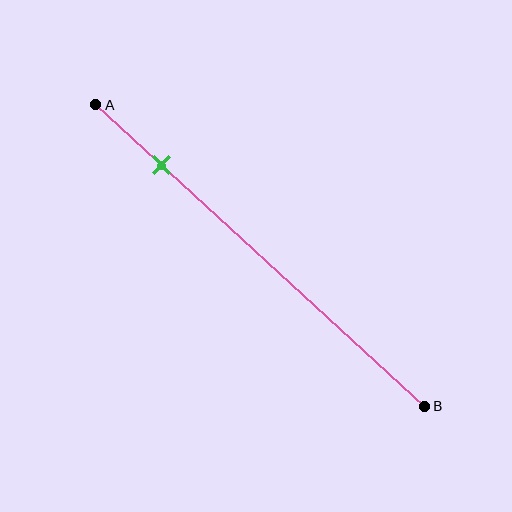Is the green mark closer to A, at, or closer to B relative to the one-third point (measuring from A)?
The green mark is closer to point A than the one-third point of segment AB.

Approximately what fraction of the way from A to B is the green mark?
The green mark is approximately 20% of the way from A to B.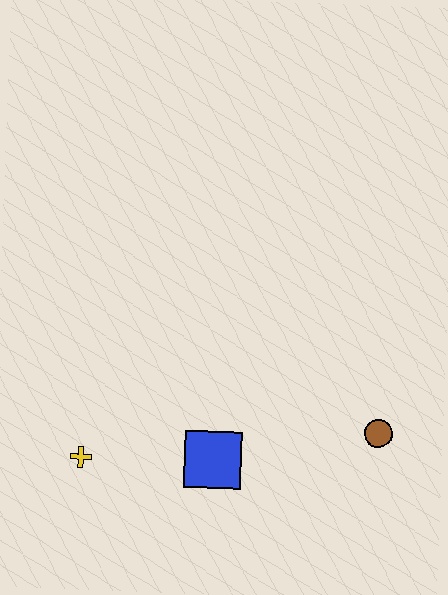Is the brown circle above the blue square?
Yes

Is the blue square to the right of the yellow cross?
Yes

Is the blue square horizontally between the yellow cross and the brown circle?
Yes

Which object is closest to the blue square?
The yellow cross is closest to the blue square.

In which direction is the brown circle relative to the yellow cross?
The brown circle is to the right of the yellow cross.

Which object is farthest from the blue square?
The brown circle is farthest from the blue square.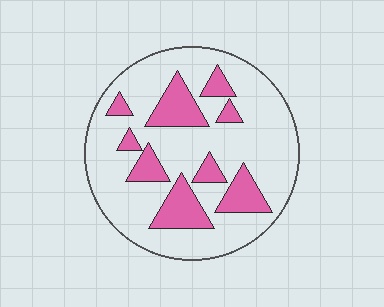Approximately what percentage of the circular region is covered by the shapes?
Approximately 25%.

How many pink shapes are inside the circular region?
9.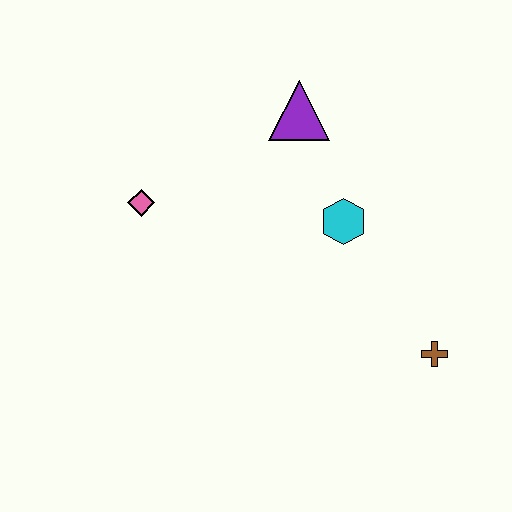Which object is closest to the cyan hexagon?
The purple triangle is closest to the cyan hexagon.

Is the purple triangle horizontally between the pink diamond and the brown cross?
Yes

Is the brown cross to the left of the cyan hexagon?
No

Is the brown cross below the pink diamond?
Yes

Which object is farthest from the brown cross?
The pink diamond is farthest from the brown cross.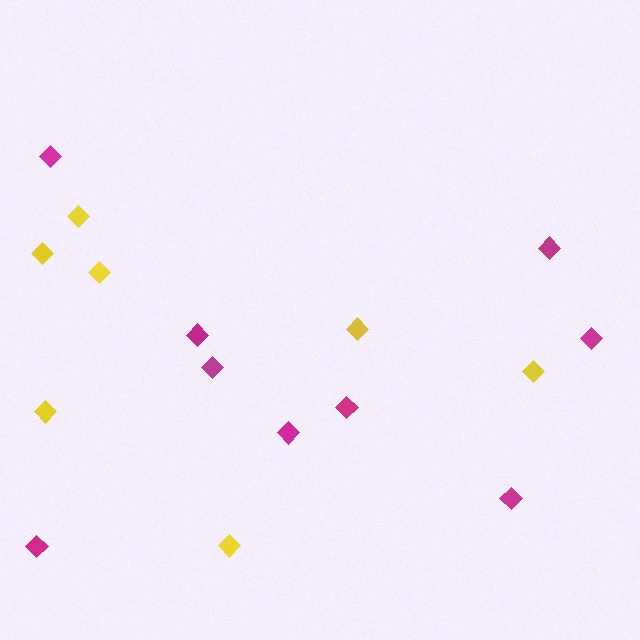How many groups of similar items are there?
There are 2 groups: one group of yellow diamonds (7) and one group of magenta diamonds (9).